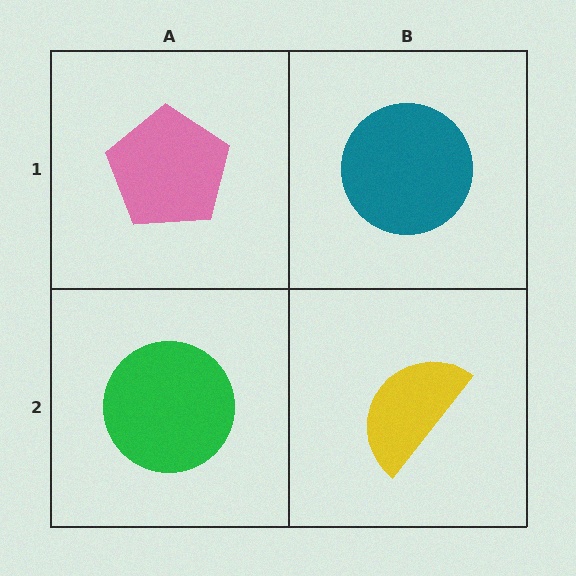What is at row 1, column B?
A teal circle.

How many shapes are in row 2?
2 shapes.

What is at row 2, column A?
A green circle.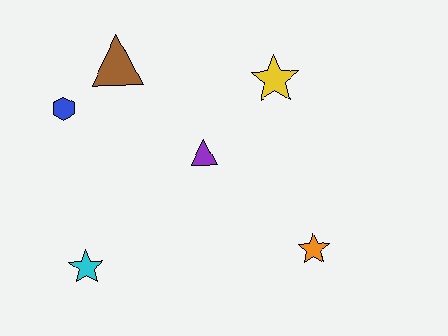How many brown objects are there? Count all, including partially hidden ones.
There is 1 brown object.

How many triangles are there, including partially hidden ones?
There are 2 triangles.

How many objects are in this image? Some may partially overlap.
There are 6 objects.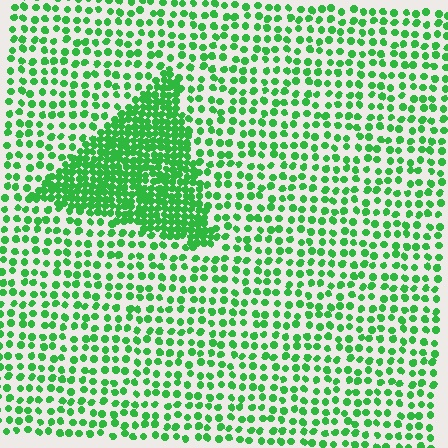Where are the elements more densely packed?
The elements are more densely packed inside the triangle boundary.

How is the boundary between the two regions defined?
The boundary is defined by a change in element density (approximately 2.5x ratio). All elements are the same color, size, and shape.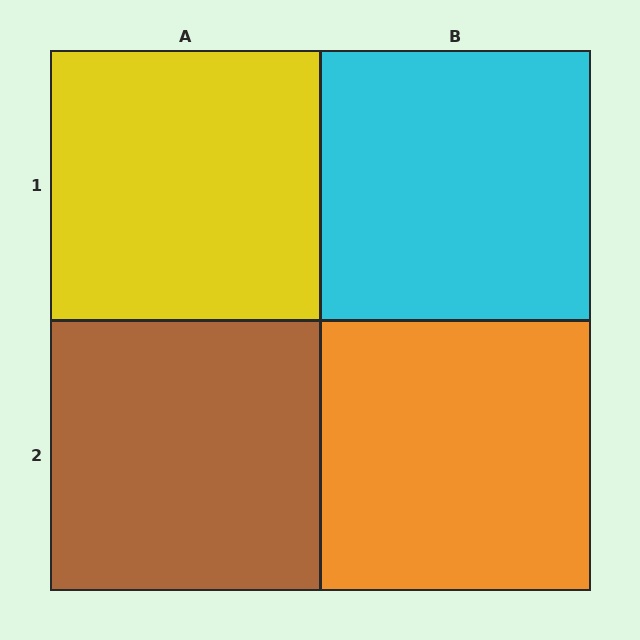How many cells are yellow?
1 cell is yellow.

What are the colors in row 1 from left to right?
Yellow, cyan.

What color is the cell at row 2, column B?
Orange.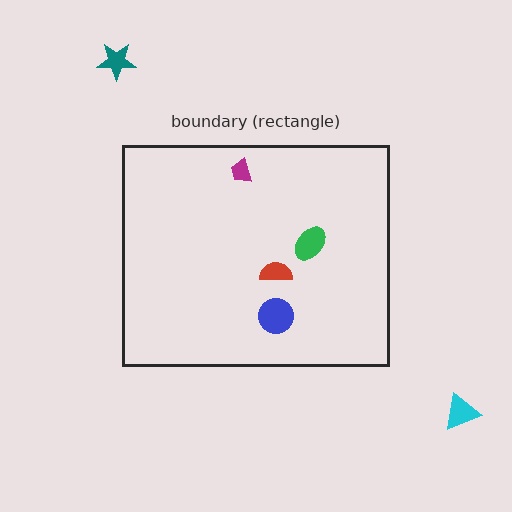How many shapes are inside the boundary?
4 inside, 2 outside.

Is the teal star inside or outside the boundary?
Outside.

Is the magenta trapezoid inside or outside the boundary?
Inside.